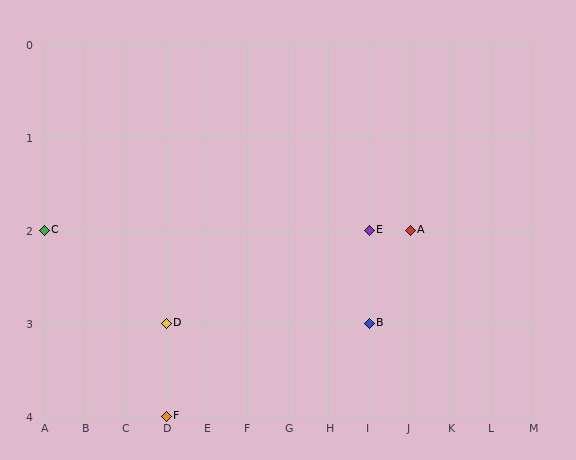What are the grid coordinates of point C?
Point C is at grid coordinates (A, 2).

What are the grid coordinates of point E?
Point E is at grid coordinates (I, 2).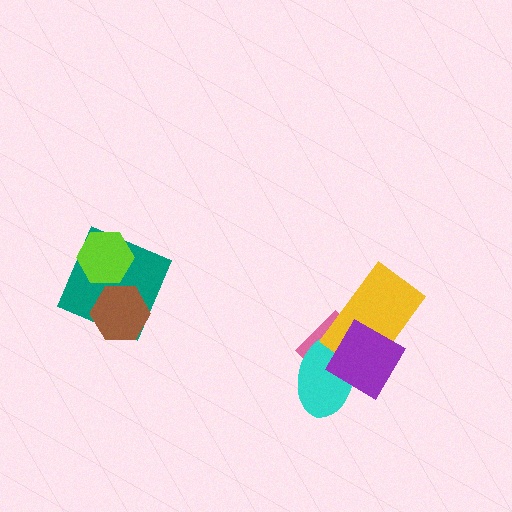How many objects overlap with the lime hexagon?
1 object overlaps with the lime hexagon.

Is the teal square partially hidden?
Yes, it is partially covered by another shape.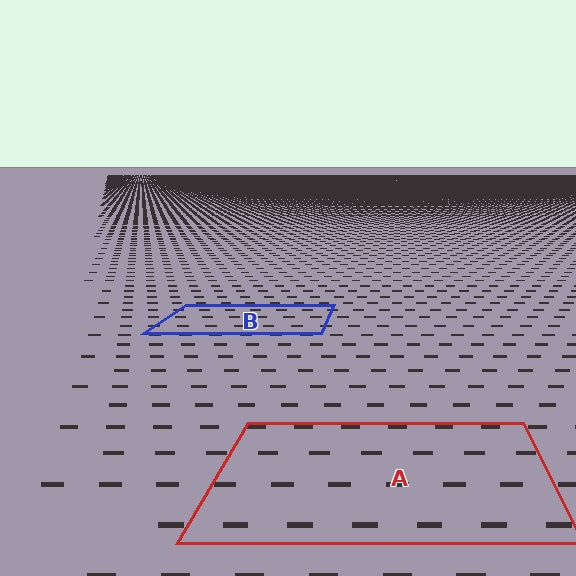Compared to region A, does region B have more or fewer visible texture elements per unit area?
Region B has more texture elements per unit area — they are packed more densely because it is farther away.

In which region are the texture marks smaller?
The texture marks are smaller in region B, because it is farther away.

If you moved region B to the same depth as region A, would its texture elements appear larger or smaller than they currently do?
They would appear larger. At a closer depth, the same texture elements are projected at a bigger on-screen size.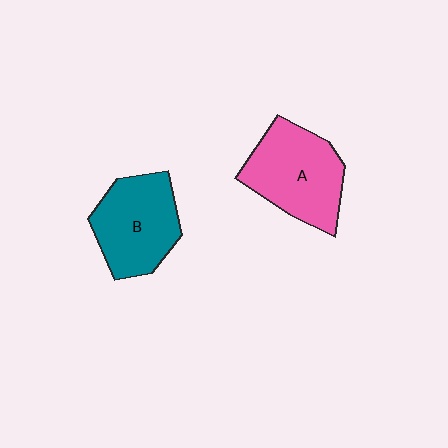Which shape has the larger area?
Shape A (pink).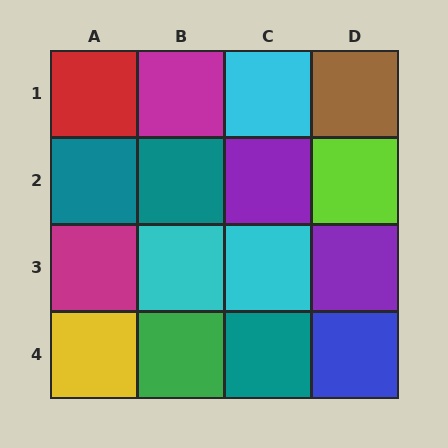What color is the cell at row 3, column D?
Purple.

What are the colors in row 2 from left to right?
Teal, teal, purple, lime.